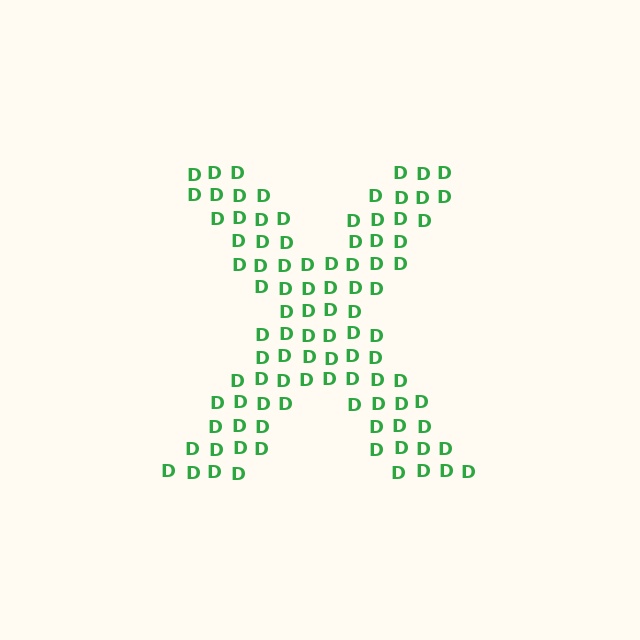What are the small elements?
The small elements are letter D's.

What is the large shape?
The large shape is the letter X.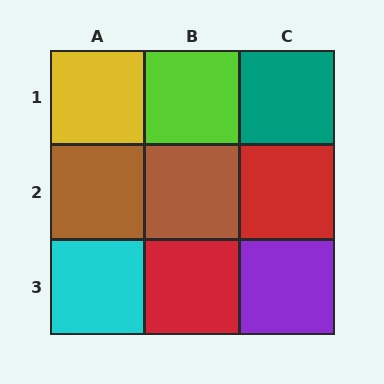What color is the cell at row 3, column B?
Red.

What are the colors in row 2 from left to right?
Brown, brown, red.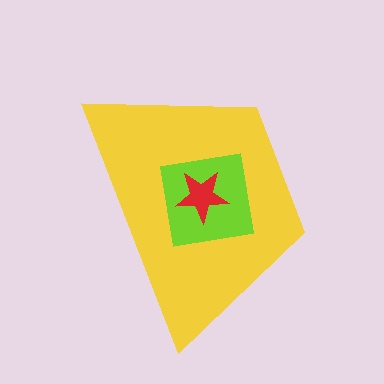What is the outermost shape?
The yellow trapezoid.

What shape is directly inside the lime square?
The red star.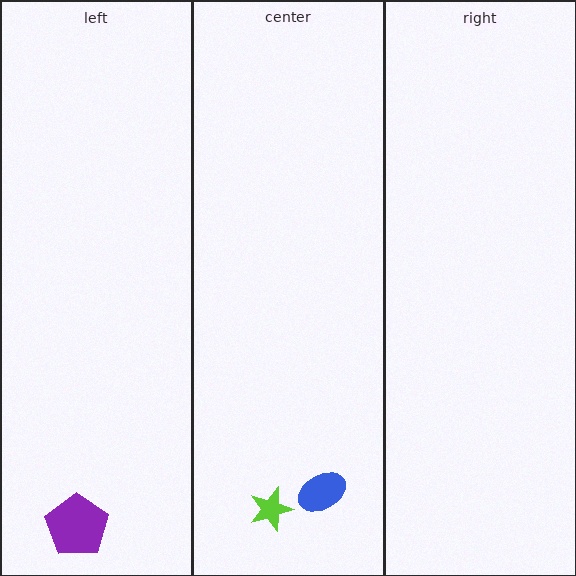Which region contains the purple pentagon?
The left region.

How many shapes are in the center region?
2.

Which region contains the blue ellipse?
The center region.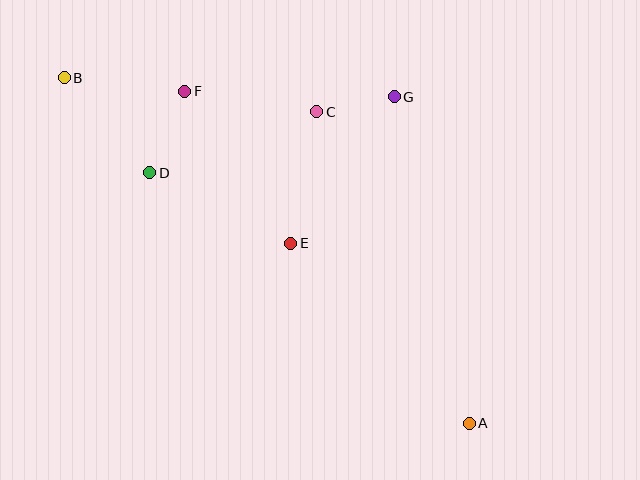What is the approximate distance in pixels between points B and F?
The distance between B and F is approximately 122 pixels.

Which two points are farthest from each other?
Points A and B are farthest from each other.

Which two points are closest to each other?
Points C and G are closest to each other.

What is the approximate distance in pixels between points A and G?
The distance between A and G is approximately 335 pixels.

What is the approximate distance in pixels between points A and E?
The distance between A and E is approximately 254 pixels.